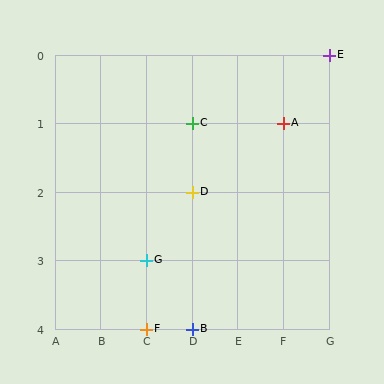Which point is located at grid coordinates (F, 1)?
Point A is at (F, 1).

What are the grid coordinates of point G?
Point G is at grid coordinates (C, 3).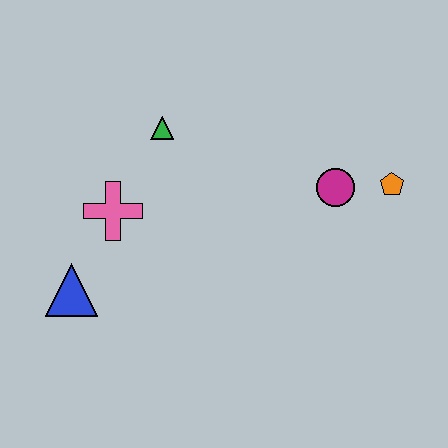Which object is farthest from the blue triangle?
The orange pentagon is farthest from the blue triangle.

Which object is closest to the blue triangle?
The pink cross is closest to the blue triangle.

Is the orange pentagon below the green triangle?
Yes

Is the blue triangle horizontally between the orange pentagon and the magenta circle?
No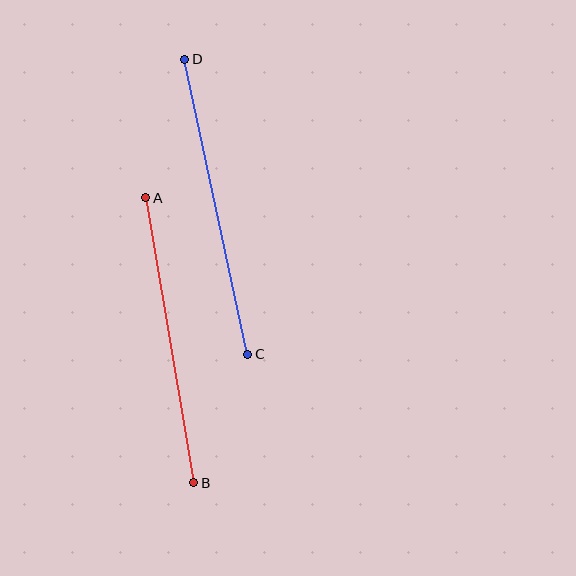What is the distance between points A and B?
The distance is approximately 289 pixels.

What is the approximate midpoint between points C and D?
The midpoint is at approximately (216, 207) pixels.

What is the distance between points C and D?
The distance is approximately 302 pixels.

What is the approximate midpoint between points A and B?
The midpoint is at approximately (170, 340) pixels.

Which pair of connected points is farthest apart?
Points C and D are farthest apart.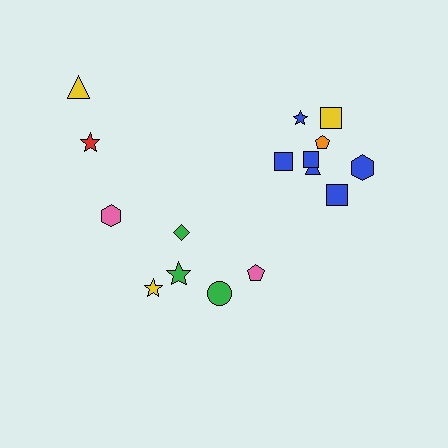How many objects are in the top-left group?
There are 3 objects.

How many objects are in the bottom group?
There are 5 objects.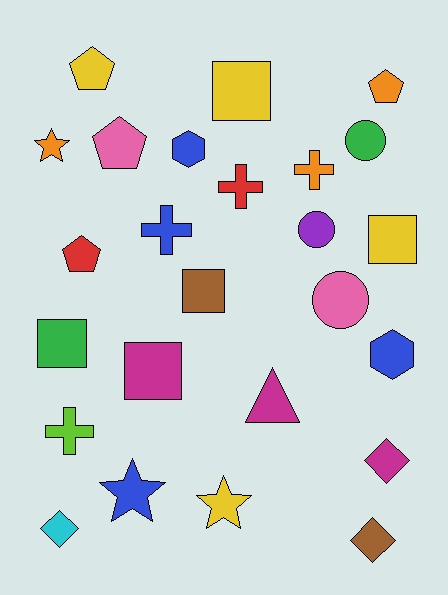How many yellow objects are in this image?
There are 4 yellow objects.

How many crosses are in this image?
There are 4 crosses.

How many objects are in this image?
There are 25 objects.